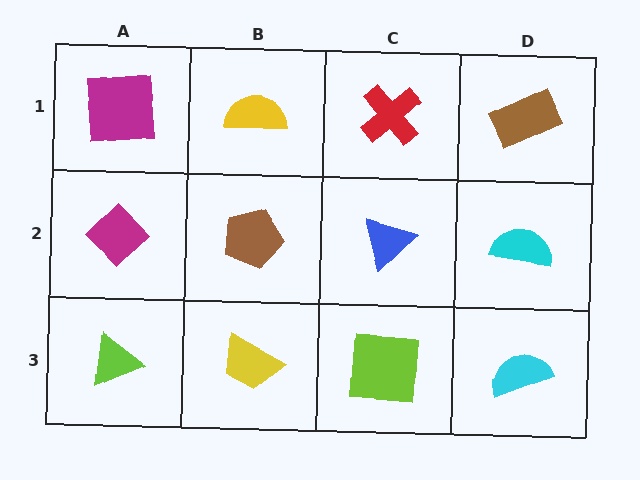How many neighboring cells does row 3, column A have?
2.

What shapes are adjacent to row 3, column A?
A magenta diamond (row 2, column A), a yellow trapezoid (row 3, column B).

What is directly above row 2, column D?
A brown rectangle.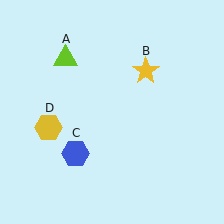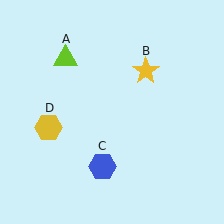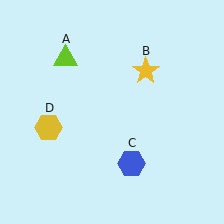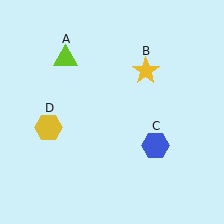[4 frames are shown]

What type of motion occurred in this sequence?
The blue hexagon (object C) rotated counterclockwise around the center of the scene.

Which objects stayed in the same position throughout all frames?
Lime triangle (object A) and yellow star (object B) and yellow hexagon (object D) remained stationary.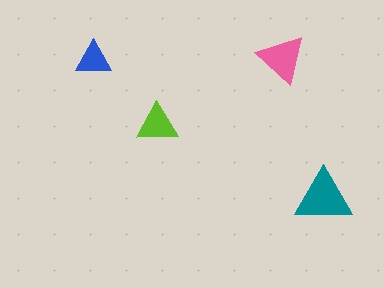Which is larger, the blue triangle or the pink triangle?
The pink one.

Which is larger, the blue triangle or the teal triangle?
The teal one.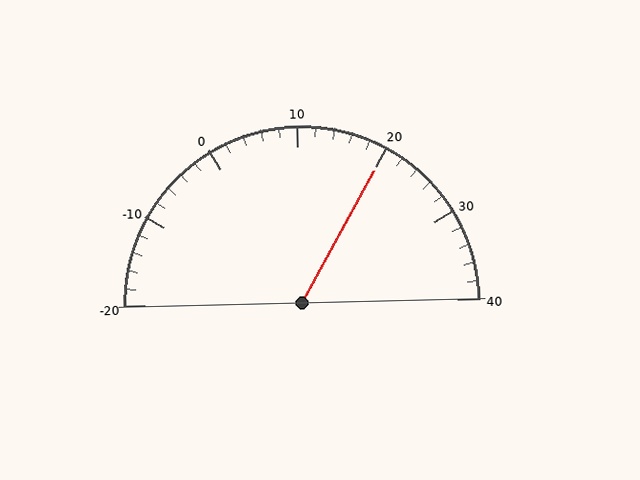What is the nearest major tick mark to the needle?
The nearest major tick mark is 20.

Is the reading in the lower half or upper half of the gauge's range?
The reading is in the upper half of the range (-20 to 40).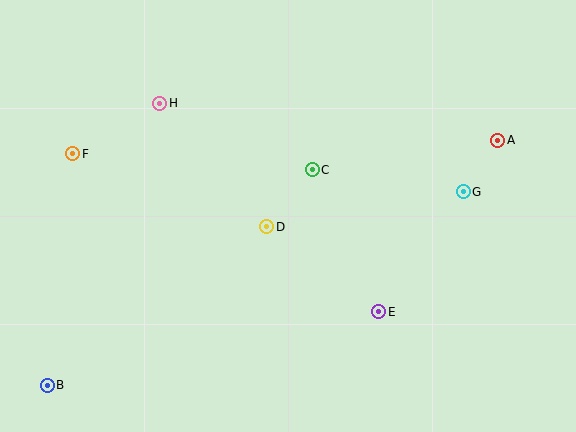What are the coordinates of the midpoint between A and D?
The midpoint between A and D is at (382, 184).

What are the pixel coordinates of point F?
Point F is at (73, 154).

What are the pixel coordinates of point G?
Point G is at (463, 192).